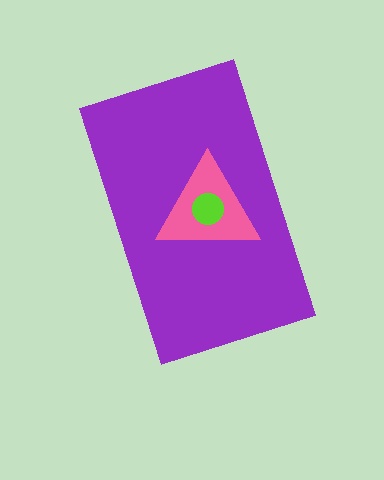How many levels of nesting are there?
3.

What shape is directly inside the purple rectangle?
The pink triangle.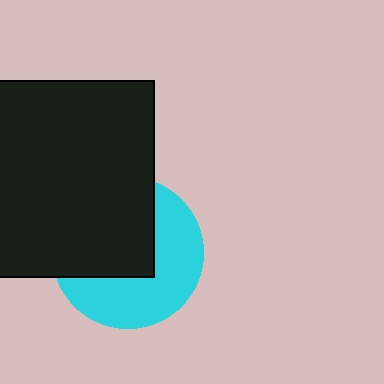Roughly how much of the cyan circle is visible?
About half of it is visible (roughly 50%).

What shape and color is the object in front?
The object in front is a black square.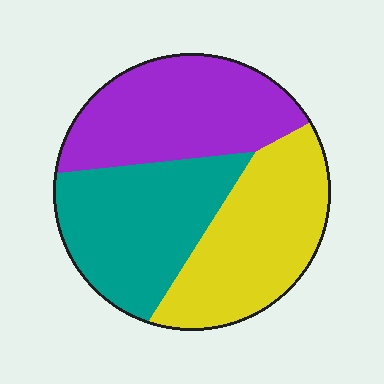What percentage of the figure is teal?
Teal takes up about one third (1/3) of the figure.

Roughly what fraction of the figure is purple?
Purple covers 34% of the figure.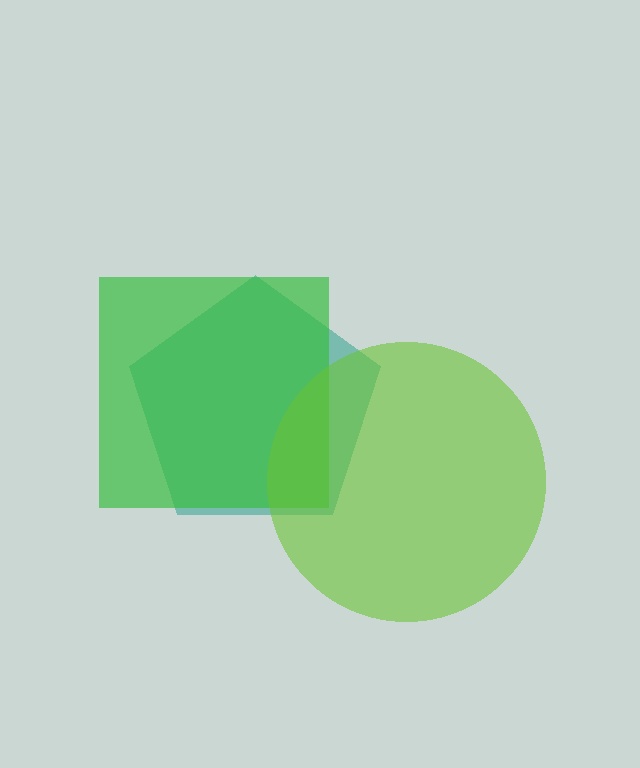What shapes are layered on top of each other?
The layered shapes are: a teal pentagon, a green square, a lime circle.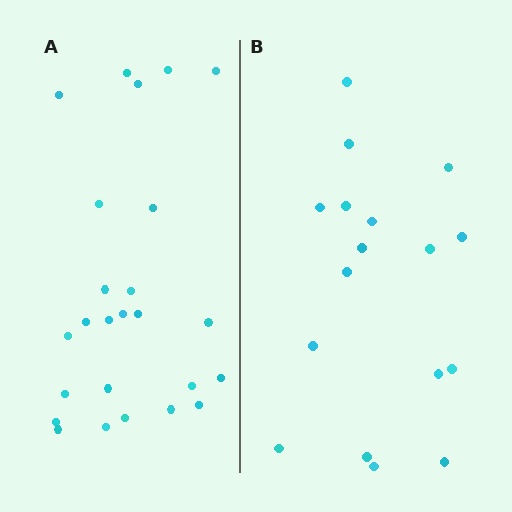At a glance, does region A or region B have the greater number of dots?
Region A (the left region) has more dots.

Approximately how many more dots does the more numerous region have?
Region A has roughly 8 or so more dots than region B.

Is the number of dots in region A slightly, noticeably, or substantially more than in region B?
Region A has substantially more. The ratio is roughly 1.5 to 1.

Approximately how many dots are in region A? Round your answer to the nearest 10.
About 20 dots. (The exact count is 25, which rounds to 20.)